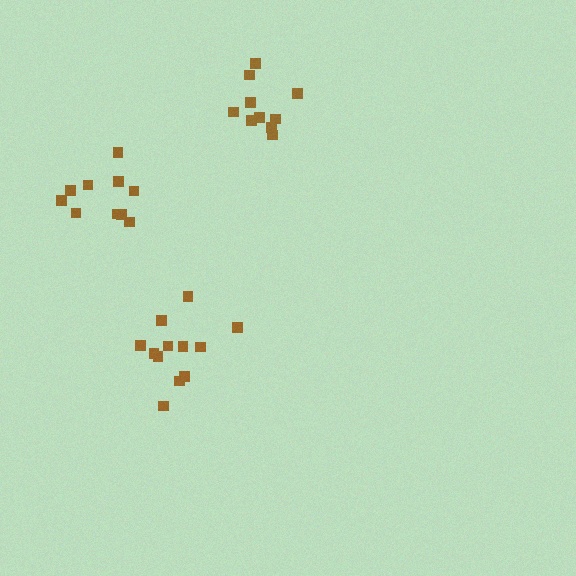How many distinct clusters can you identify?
There are 3 distinct clusters.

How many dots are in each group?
Group 1: 10 dots, Group 2: 12 dots, Group 3: 10 dots (32 total).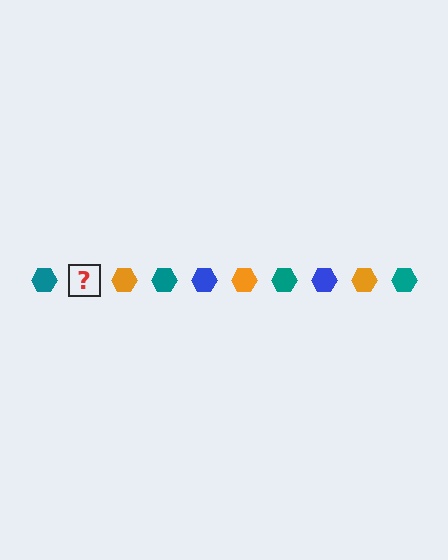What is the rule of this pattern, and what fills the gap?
The rule is that the pattern cycles through teal, blue, orange hexagons. The gap should be filled with a blue hexagon.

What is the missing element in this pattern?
The missing element is a blue hexagon.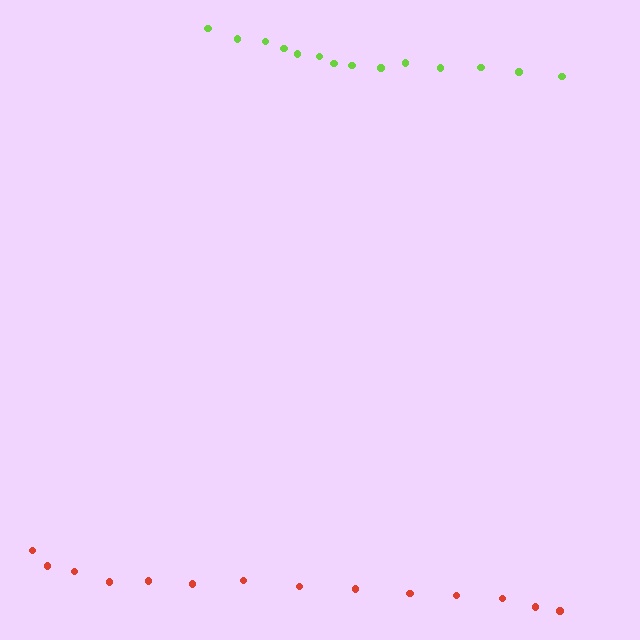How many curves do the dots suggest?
There are 2 distinct paths.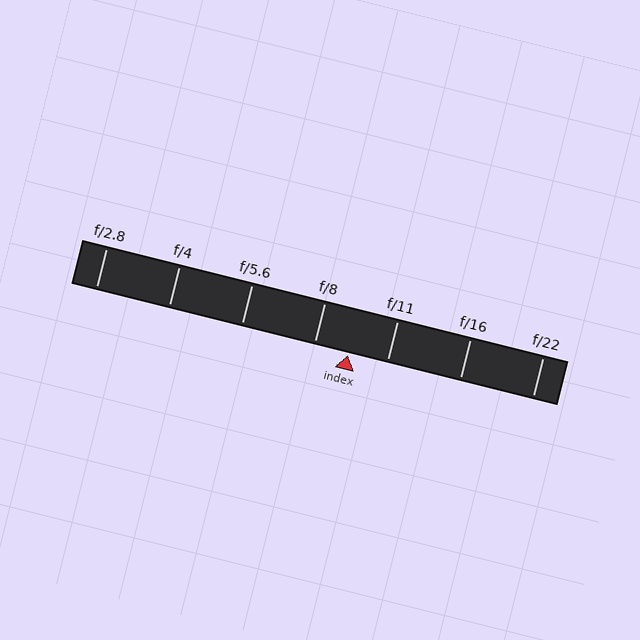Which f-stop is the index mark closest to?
The index mark is closest to f/8.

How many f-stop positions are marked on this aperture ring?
There are 7 f-stop positions marked.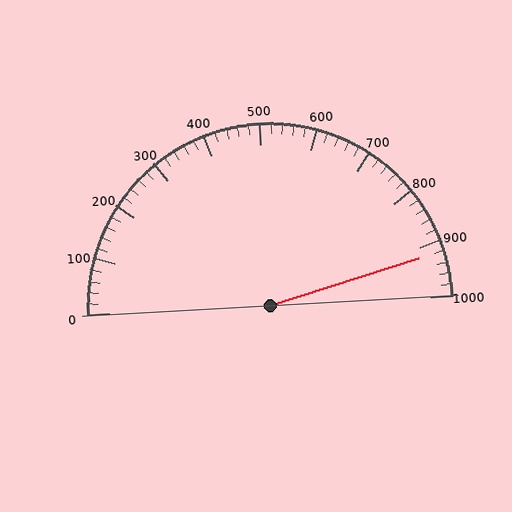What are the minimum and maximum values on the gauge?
The gauge ranges from 0 to 1000.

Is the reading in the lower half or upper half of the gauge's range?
The reading is in the upper half of the range (0 to 1000).